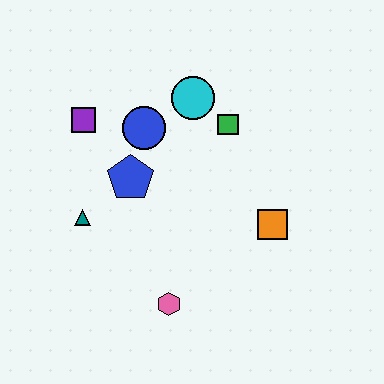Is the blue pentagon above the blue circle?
No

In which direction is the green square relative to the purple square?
The green square is to the right of the purple square.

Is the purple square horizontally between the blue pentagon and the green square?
No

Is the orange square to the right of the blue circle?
Yes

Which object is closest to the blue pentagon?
The blue circle is closest to the blue pentagon.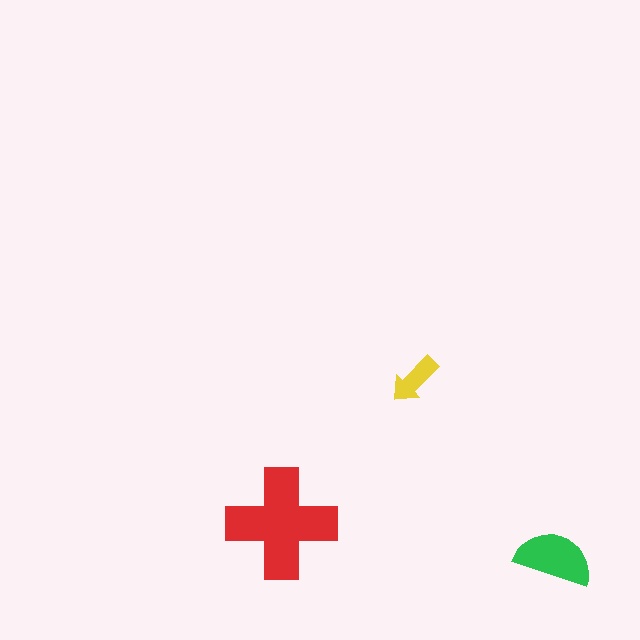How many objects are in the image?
There are 3 objects in the image.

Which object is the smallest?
The yellow arrow.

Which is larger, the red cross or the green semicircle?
The red cross.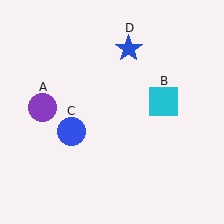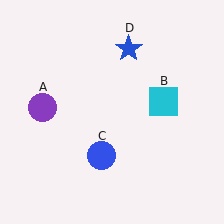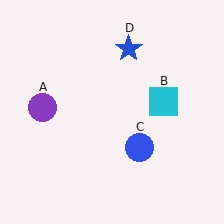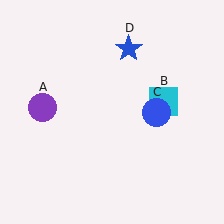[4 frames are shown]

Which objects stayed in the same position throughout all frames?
Purple circle (object A) and cyan square (object B) and blue star (object D) remained stationary.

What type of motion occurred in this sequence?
The blue circle (object C) rotated counterclockwise around the center of the scene.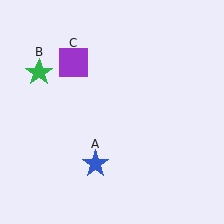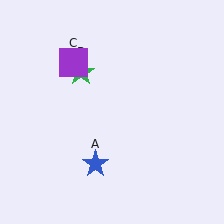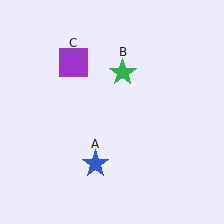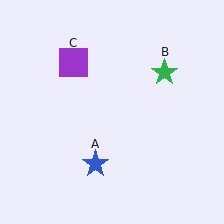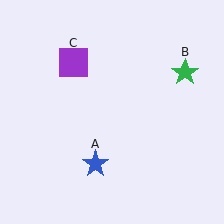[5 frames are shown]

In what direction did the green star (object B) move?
The green star (object B) moved right.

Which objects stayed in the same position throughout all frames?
Blue star (object A) and purple square (object C) remained stationary.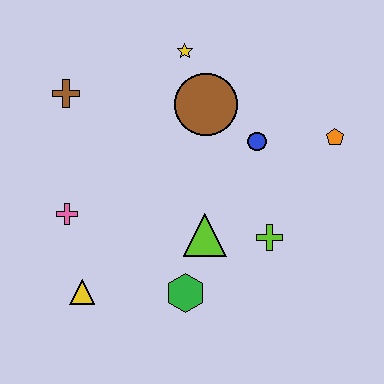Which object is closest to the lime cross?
The lime triangle is closest to the lime cross.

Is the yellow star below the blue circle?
No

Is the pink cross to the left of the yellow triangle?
Yes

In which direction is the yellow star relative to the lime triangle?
The yellow star is above the lime triangle.